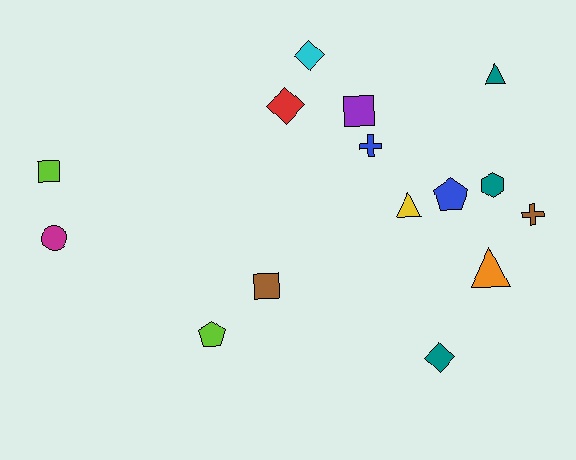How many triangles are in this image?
There are 3 triangles.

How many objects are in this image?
There are 15 objects.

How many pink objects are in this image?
There are no pink objects.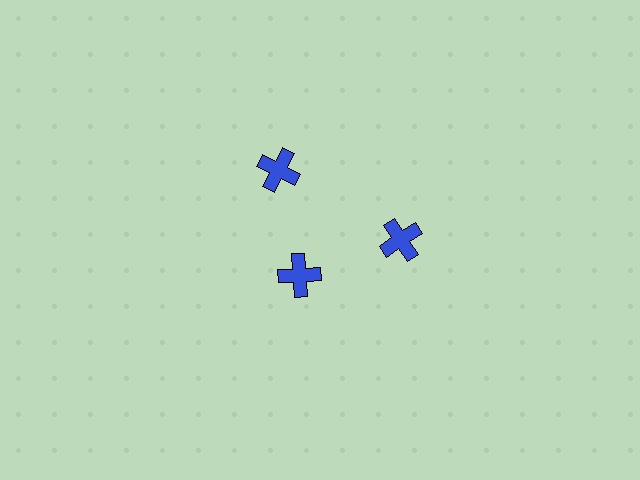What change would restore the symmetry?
The symmetry would be restored by moving it outward, back onto the ring so that all 3 crosses sit at equal angles and equal distance from the center.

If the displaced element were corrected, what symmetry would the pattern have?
It would have 3-fold rotational symmetry — the pattern would map onto itself every 120 degrees.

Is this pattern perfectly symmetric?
No. The 3 blue crosses are arranged in a ring, but one element near the 7 o'clock position is pulled inward toward the center, breaking the 3-fold rotational symmetry.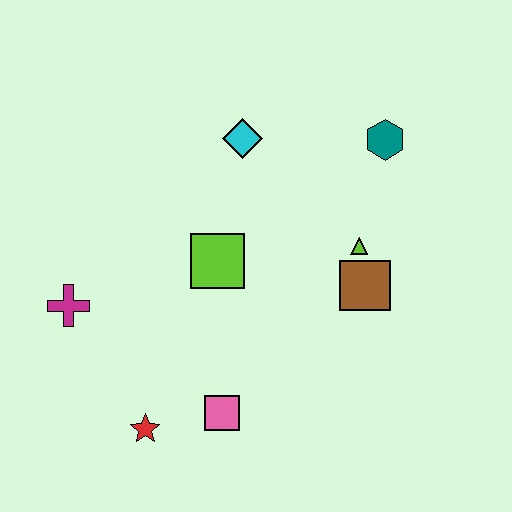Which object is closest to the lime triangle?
The brown square is closest to the lime triangle.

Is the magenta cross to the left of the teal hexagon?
Yes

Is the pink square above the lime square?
No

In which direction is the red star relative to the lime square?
The red star is below the lime square.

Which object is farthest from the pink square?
The teal hexagon is farthest from the pink square.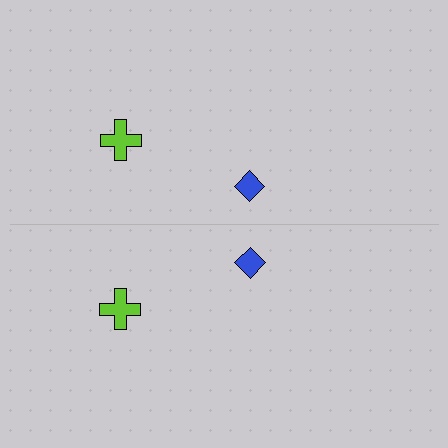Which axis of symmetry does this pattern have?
The pattern has a horizontal axis of symmetry running through the center of the image.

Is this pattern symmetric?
Yes, this pattern has bilateral (reflection) symmetry.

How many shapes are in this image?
There are 4 shapes in this image.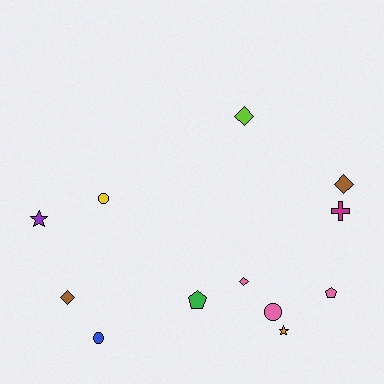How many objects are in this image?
There are 12 objects.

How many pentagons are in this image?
There are 2 pentagons.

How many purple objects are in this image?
There is 1 purple object.